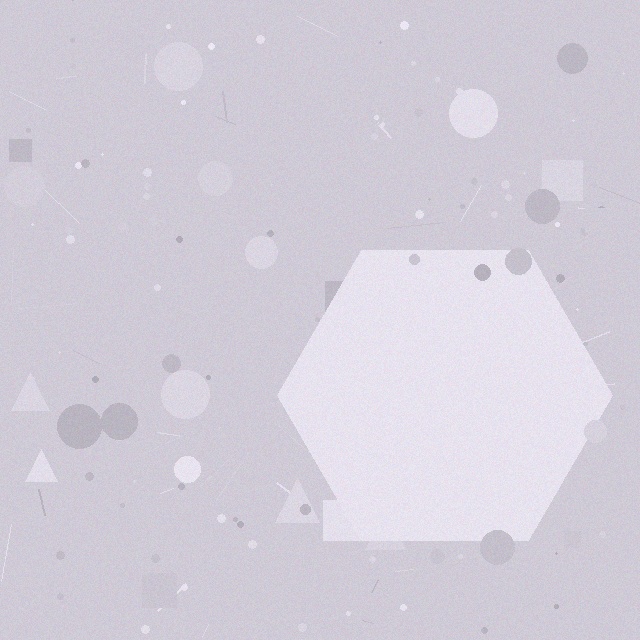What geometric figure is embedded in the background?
A hexagon is embedded in the background.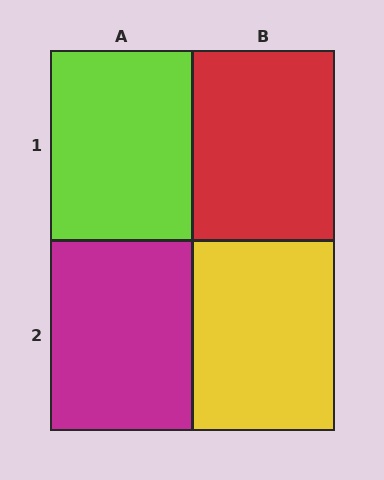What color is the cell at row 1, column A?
Lime.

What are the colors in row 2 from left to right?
Magenta, yellow.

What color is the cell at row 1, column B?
Red.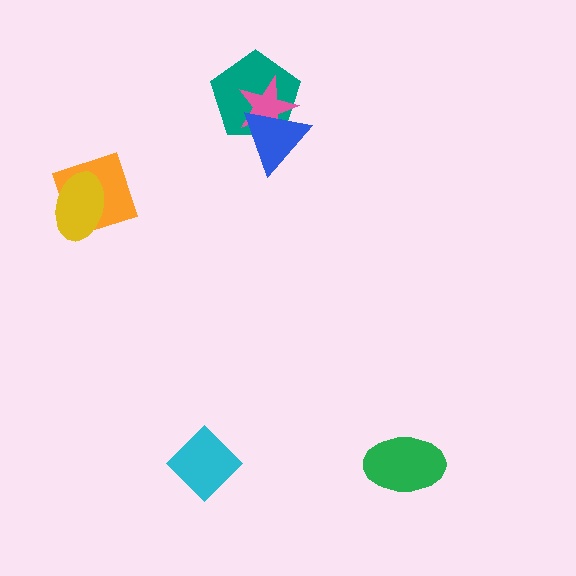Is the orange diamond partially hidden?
Yes, it is partially covered by another shape.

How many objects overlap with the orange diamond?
1 object overlaps with the orange diamond.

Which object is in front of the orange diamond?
The yellow ellipse is in front of the orange diamond.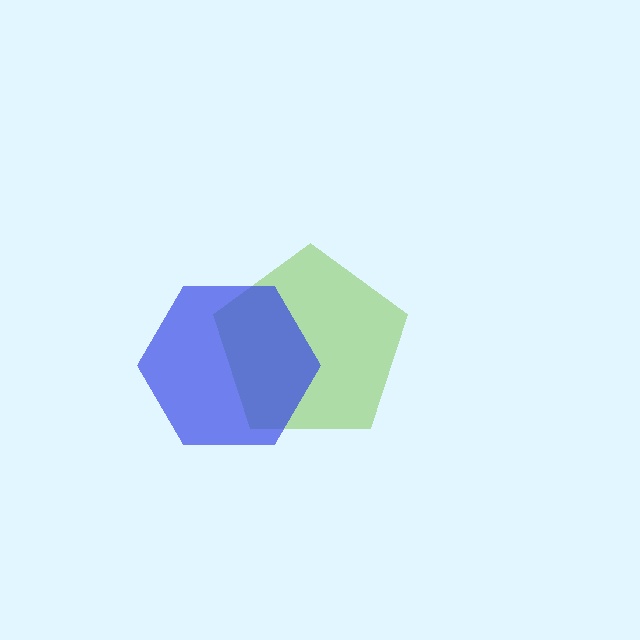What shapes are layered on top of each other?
The layered shapes are: a lime pentagon, a blue hexagon.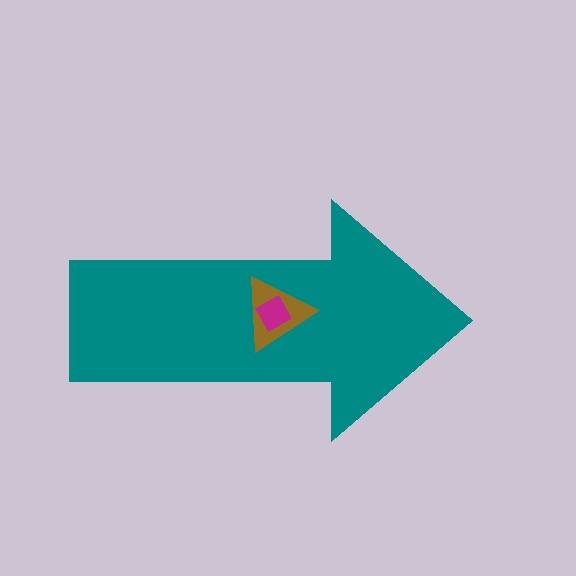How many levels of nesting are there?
3.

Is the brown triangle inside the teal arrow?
Yes.